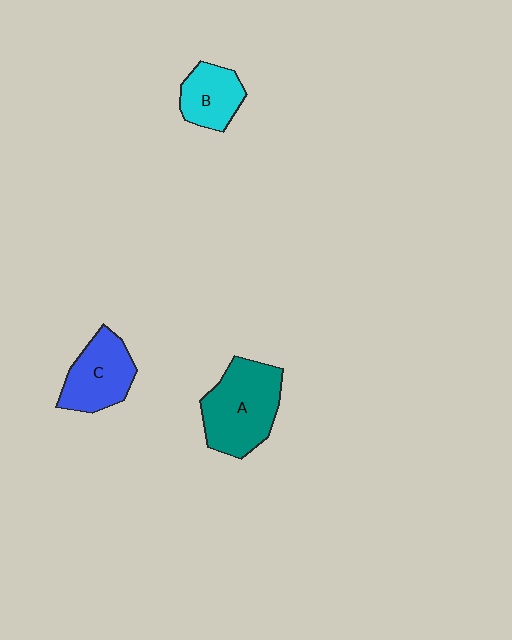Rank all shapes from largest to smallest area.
From largest to smallest: A (teal), C (blue), B (cyan).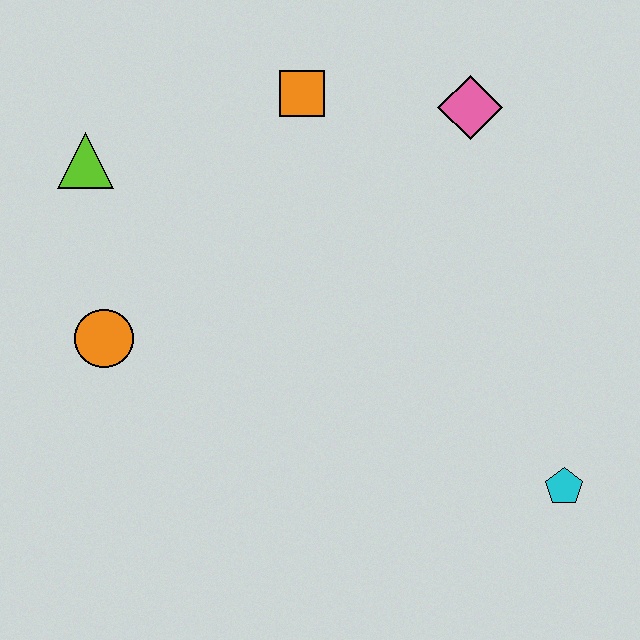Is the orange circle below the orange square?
Yes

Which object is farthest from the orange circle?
The cyan pentagon is farthest from the orange circle.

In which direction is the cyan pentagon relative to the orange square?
The cyan pentagon is below the orange square.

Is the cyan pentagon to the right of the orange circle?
Yes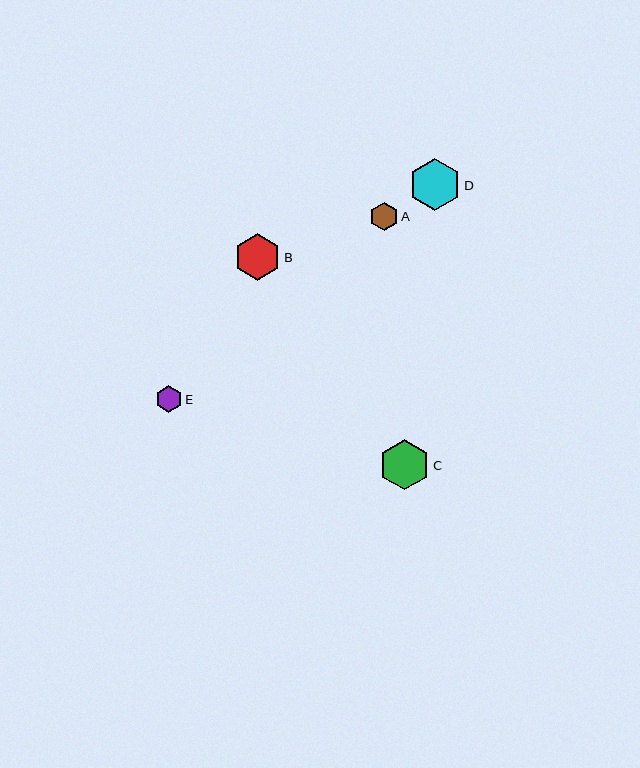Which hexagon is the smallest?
Hexagon E is the smallest with a size of approximately 26 pixels.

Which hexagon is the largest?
Hexagon D is the largest with a size of approximately 52 pixels.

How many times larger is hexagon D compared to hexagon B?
Hexagon D is approximately 1.1 times the size of hexagon B.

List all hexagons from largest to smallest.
From largest to smallest: D, C, B, A, E.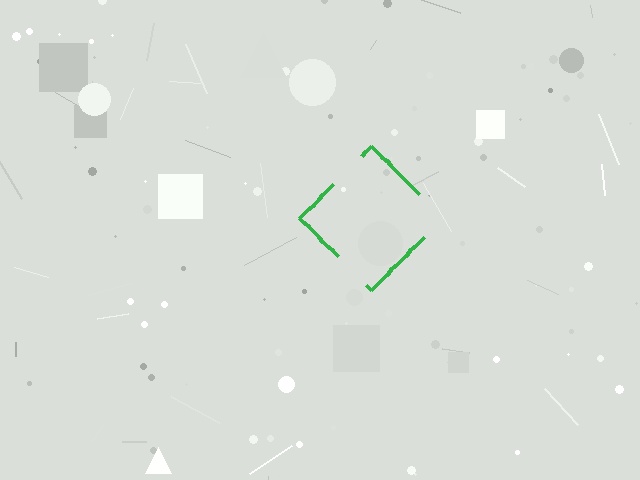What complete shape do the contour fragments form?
The contour fragments form a diamond.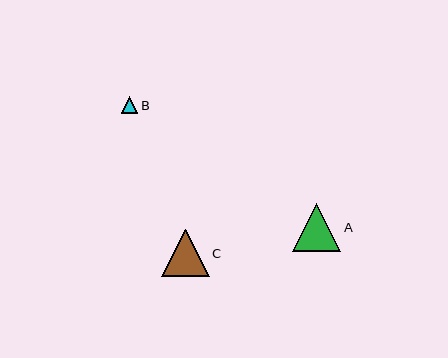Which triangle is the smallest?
Triangle B is the smallest with a size of approximately 17 pixels.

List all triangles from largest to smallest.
From largest to smallest: A, C, B.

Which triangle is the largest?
Triangle A is the largest with a size of approximately 48 pixels.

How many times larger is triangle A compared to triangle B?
Triangle A is approximately 2.9 times the size of triangle B.